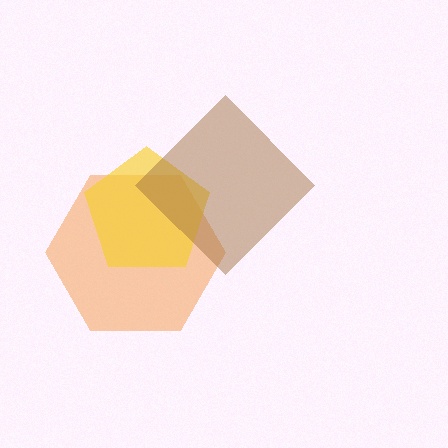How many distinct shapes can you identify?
There are 3 distinct shapes: an orange hexagon, a yellow pentagon, a brown diamond.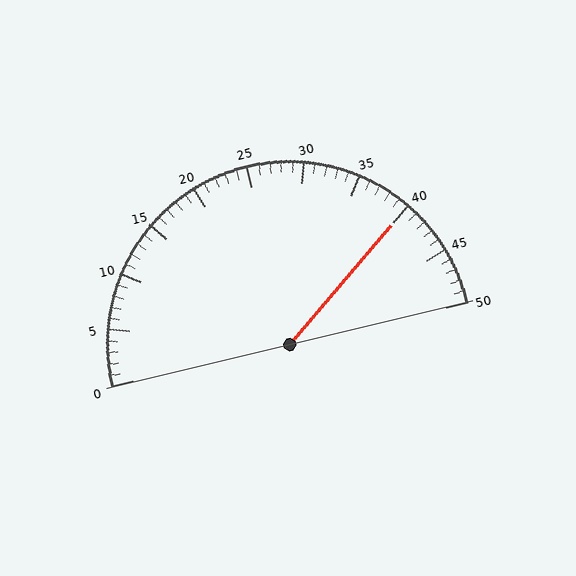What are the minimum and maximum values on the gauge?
The gauge ranges from 0 to 50.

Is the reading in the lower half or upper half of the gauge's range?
The reading is in the upper half of the range (0 to 50).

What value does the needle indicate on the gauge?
The needle indicates approximately 40.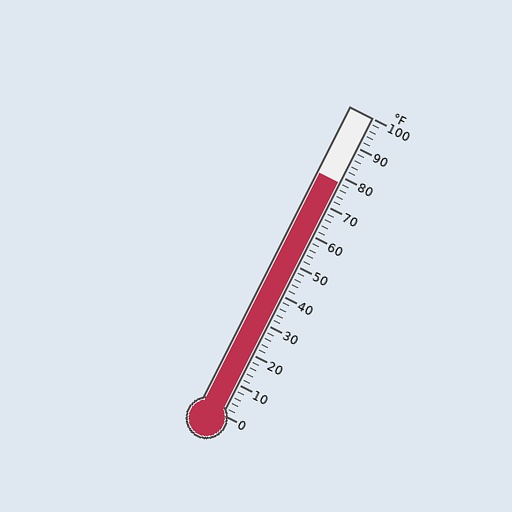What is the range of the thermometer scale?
The thermometer scale ranges from 0°F to 100°F.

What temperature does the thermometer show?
The thermometer shows approximately 78°F.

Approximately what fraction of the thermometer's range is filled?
The thermometer is filled to approximately 80% of its range.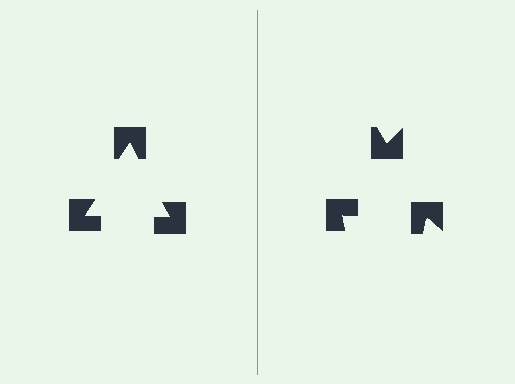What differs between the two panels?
The notched squares are positioned identically on both sides; only the wedge orientations differ. On the left they align to a triangle; on the right they are misaligned.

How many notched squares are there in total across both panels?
6 — 3 on each side.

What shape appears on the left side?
An illusory triangle.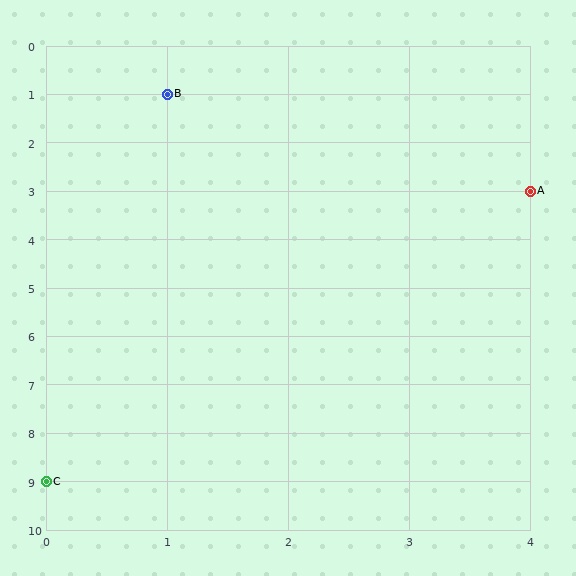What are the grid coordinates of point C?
Point C is at grid coordinates (0, 9).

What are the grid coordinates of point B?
Point B is at grid coordinates (1, 1).